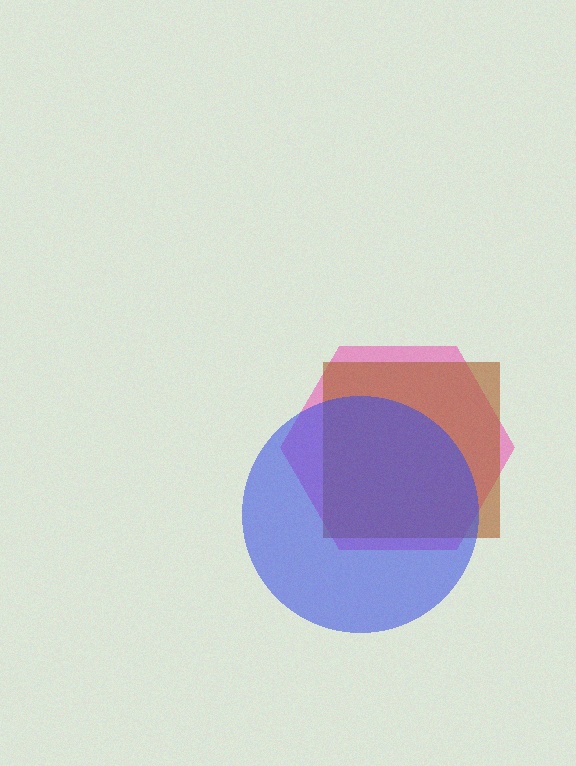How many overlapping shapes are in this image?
There are 3 overlapping shapes in the image.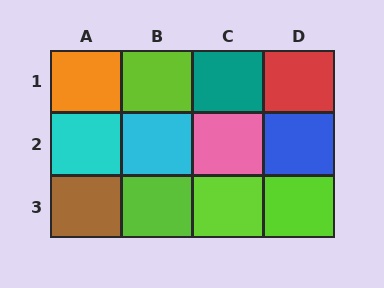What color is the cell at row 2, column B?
Cyan.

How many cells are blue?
1 cell is blue.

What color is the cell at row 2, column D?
Blue.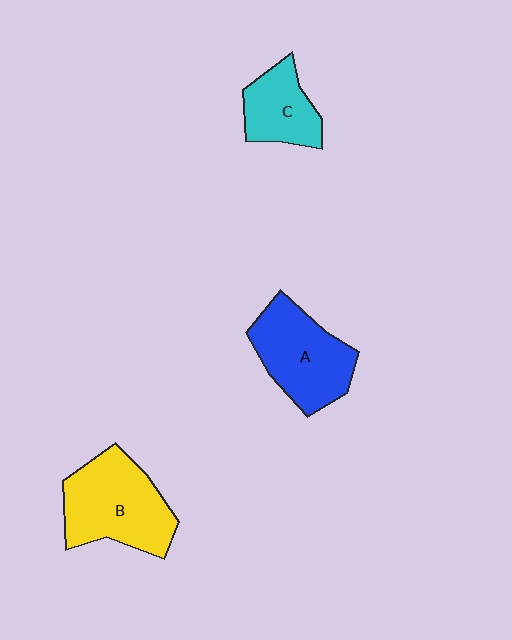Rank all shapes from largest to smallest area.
From largest to smallest: B (yellow), A (blue), C (cyan).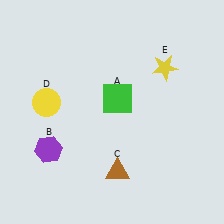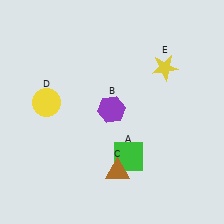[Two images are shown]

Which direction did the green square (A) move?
The green square (A) moved down.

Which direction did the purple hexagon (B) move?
The purple hexagon (B) moved right.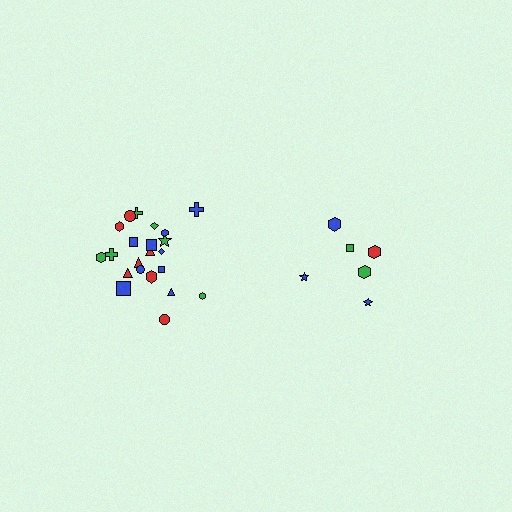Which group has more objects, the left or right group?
The left group.